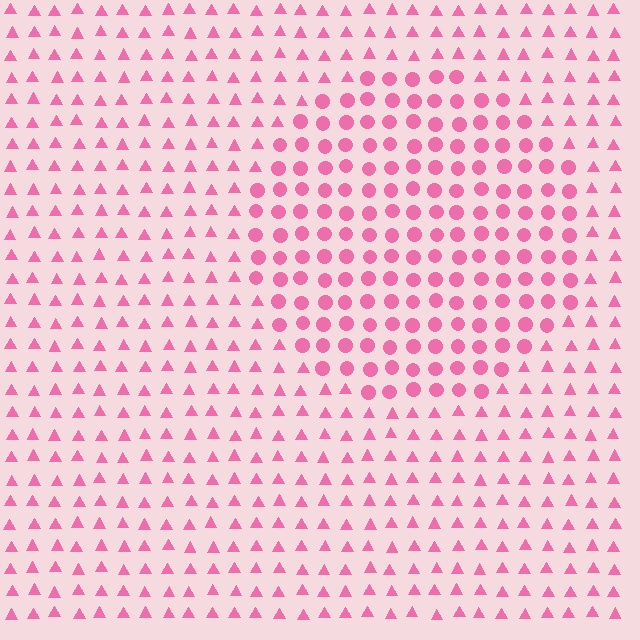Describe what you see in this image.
The image is filled with small pink elements arranged in a uniform grid. A circle-shaped region contains circles, while the surrounding area contains triangles. The boundary is defined purely by the change in element shape.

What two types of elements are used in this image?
The image uses circles inside the circle region and triangles outside it.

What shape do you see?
I see a circle.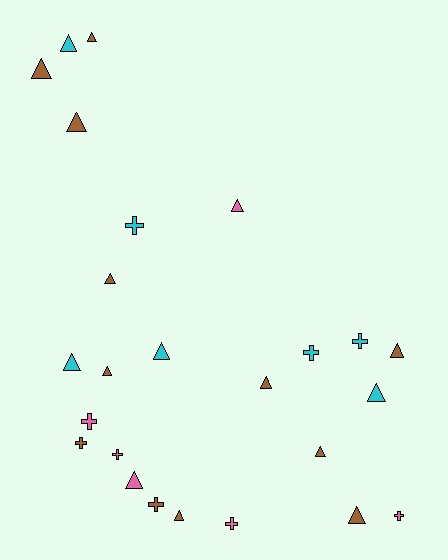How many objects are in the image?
There are 25 objects.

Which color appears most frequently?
Brown, with 12 objects.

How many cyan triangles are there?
There are 4 cyan triangles.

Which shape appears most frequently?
Triangle, with 16 objects.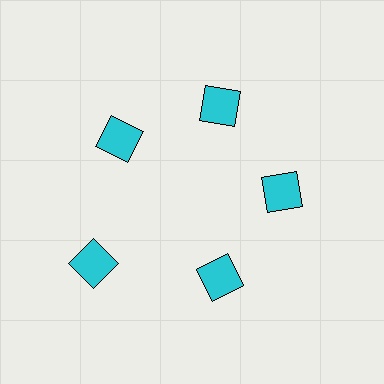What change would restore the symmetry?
The symmetry would be restored by moving it inward, back onto the ring so that all 5 squares sit at equal angles and equal distance from the center.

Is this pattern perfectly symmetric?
No. The 5 cyan squares are arranged in a ring, but one element near the 8 o'clock position is pushed outward from the center, breaking the 5-fold rotational symmetry.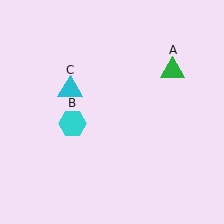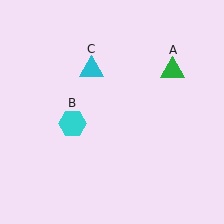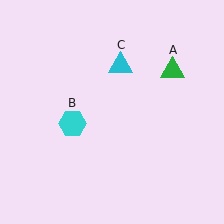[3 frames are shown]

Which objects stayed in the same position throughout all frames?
Green triangle (object A) and cyan hexagon (object B) remained stationary.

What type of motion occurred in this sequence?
The cyan triangle (object C) rotated clockwise around the center of the scene.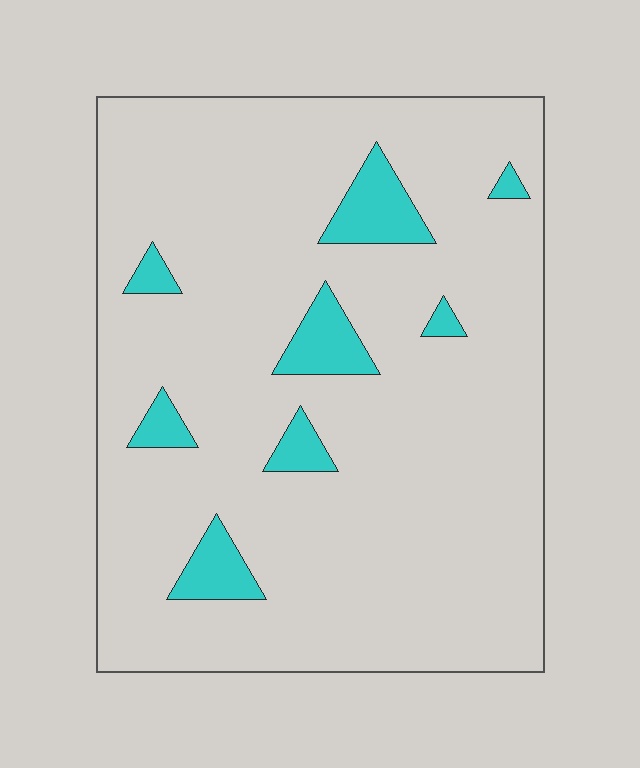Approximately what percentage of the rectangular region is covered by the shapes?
Approximately 10%.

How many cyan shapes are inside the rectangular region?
8.